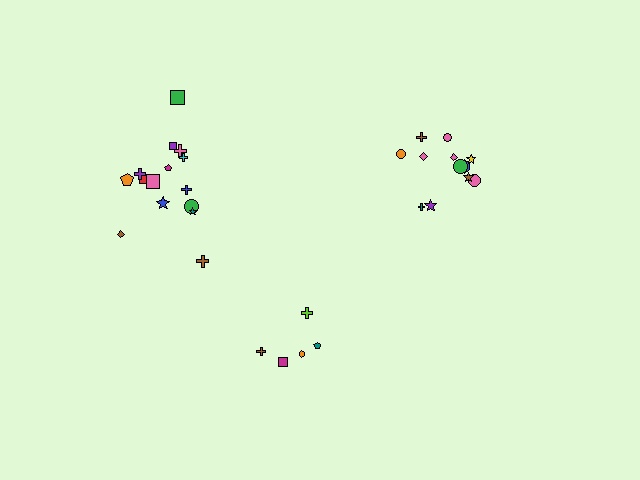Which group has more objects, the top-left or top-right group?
The top-left group.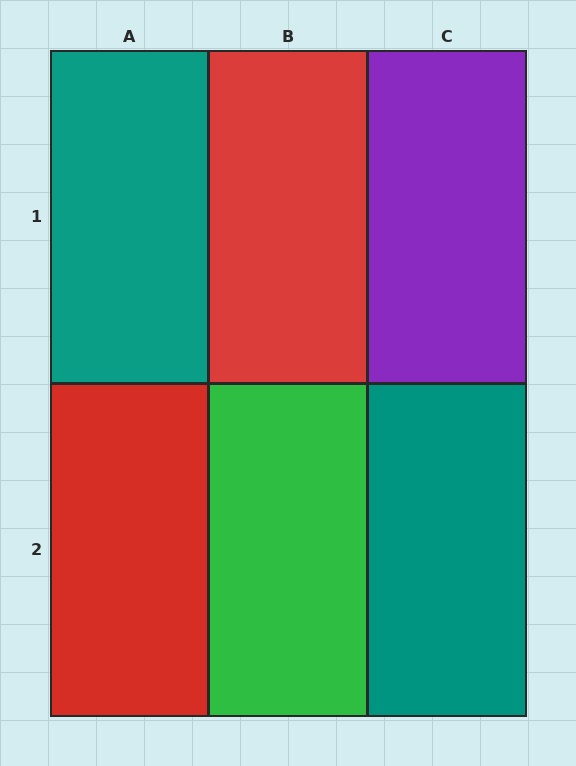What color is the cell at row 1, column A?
Teal.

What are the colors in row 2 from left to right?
Red, green, teal.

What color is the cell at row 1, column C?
Purple.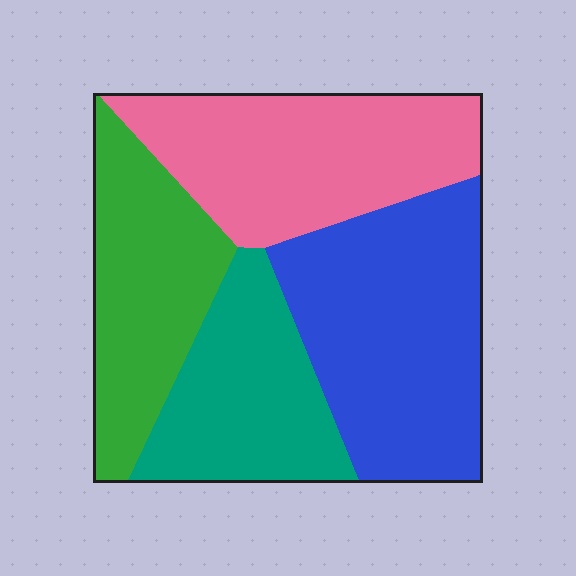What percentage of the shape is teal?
Teal covers about 20% of the shape.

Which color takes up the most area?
Blue, at roughly 30%.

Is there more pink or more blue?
Blue.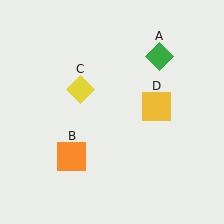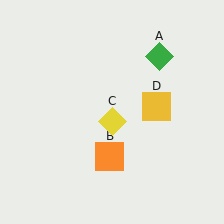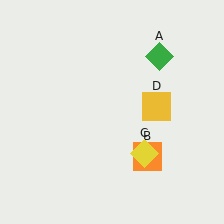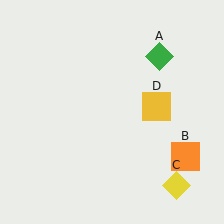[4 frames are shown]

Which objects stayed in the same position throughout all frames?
Green diamond (object A) and yellow square (object D) remained stationary.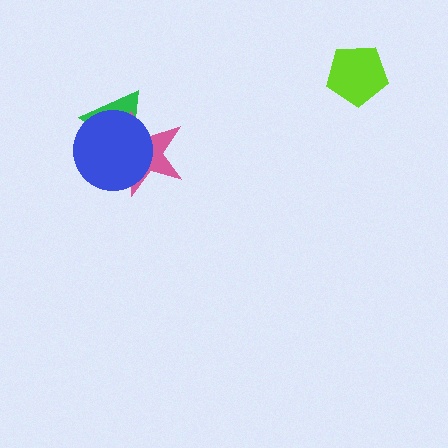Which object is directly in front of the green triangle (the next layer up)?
The pink star is directly in front of the green triangle.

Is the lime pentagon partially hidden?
No, no other shape covers it.